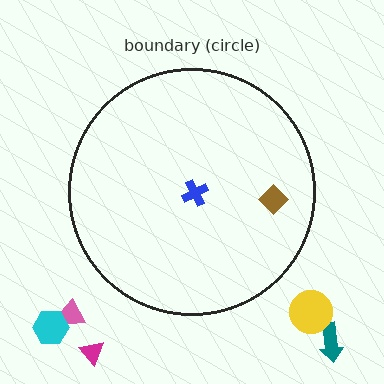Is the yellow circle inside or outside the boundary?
Outside.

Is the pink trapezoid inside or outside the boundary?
Outside.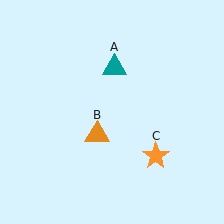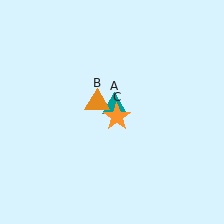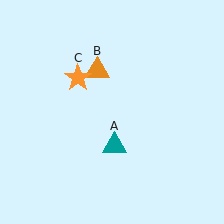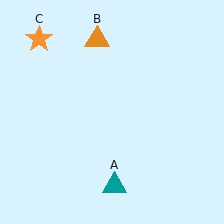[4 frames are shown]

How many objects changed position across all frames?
3 objects changed position: teal triangle (object A), orange triangle (object B), orange star (object C).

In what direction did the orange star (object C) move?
The orange star (object C) moved up and to the left.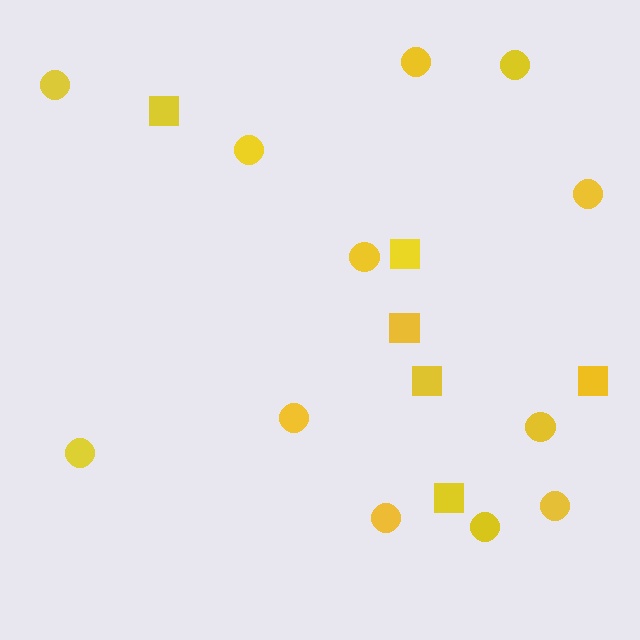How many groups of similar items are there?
There are 2 groups: one group of squares (6) and one group of circles (12).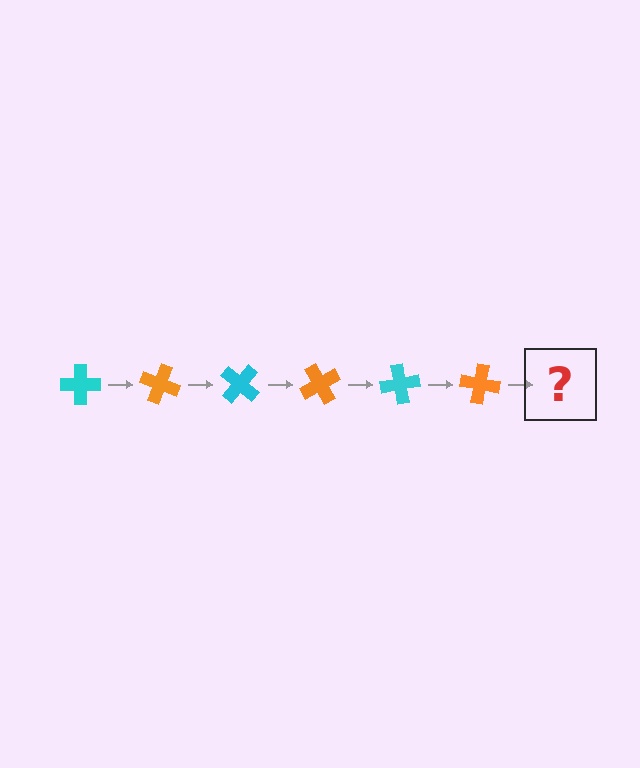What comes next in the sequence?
The next element should be a cyan cross, rotated 120 degrees from the start.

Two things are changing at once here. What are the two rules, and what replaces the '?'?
The two rules are that it rotates 20 degrees each step and the color cycles through cyan and orange. The '?' should be a cyan cross, rotated 120 degrees from the start.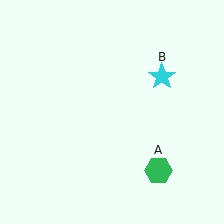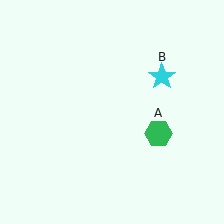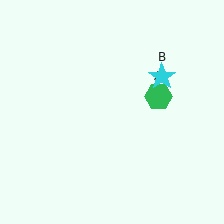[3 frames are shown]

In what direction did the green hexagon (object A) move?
The green hexagon (object A) moved up.